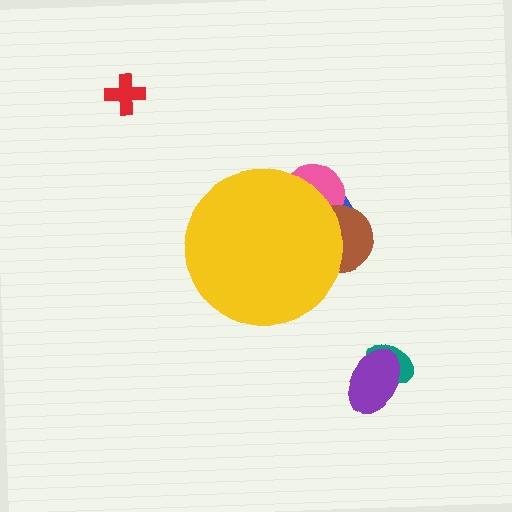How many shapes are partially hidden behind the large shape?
3 shapes are partially hidden.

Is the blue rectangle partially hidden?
Yes, the blue rectangle is partially hidden behind the yellow circle.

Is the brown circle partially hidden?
Yes, the brown circle is partially hidden behind the yellow circle.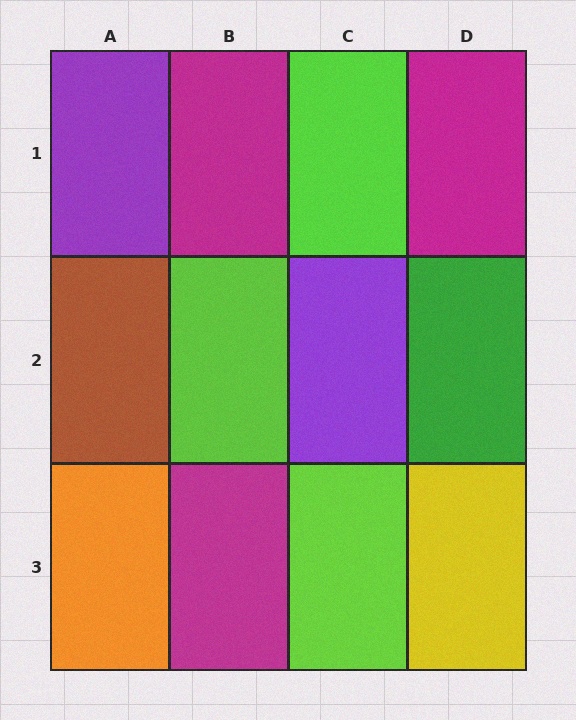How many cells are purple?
2 cells are purple.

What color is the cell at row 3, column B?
Magenta.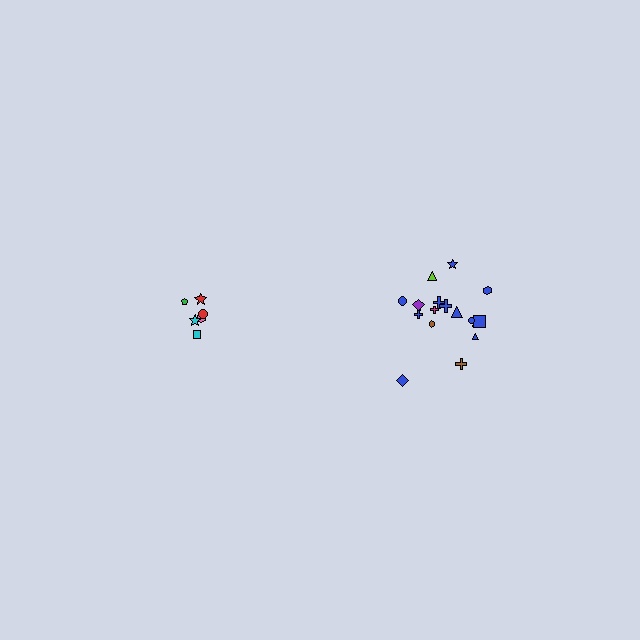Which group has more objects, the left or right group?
The right group.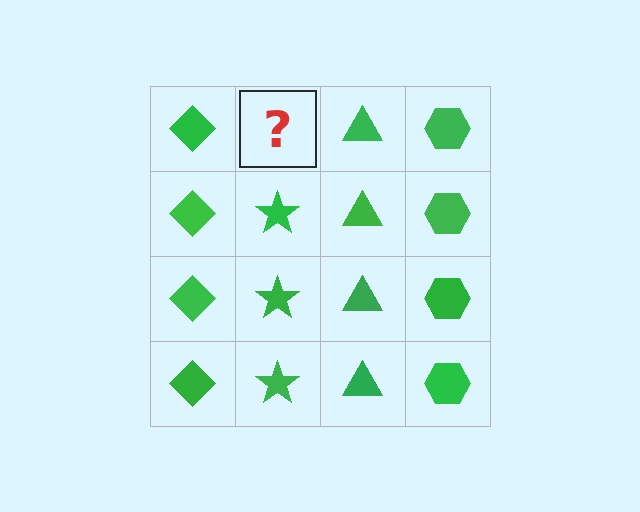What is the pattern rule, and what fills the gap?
The rule is that each column has a consistent shape. The gap should be filled with a green star.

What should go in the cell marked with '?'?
The missing cell should contain a green star.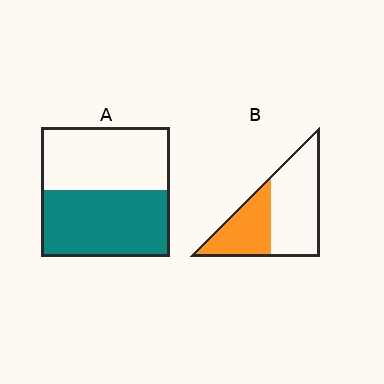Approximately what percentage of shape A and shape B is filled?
A is approximately 50% and B is approximately 40%.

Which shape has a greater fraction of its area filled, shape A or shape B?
Shape A.